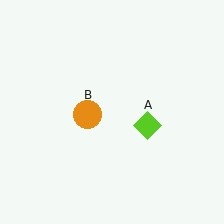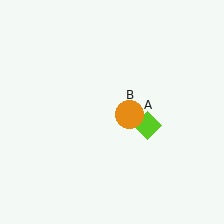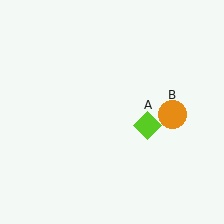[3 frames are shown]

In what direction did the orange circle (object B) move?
The orange circle (object B) moved right.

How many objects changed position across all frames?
1 object changed position: orange circle (object B).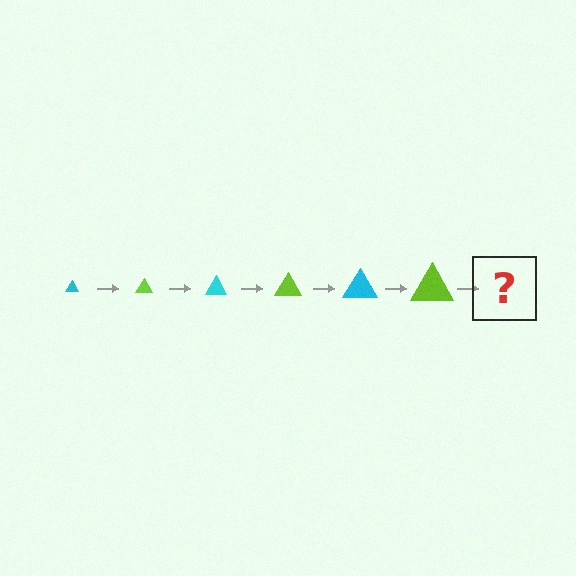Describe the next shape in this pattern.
It should be a cyan triangle, larger than the previous one.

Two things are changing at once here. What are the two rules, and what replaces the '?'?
The two rules are that the triangle grows larger each step and the color cycles through cyan and lime. The '?' should be a cyan triangle, larger than the previous one.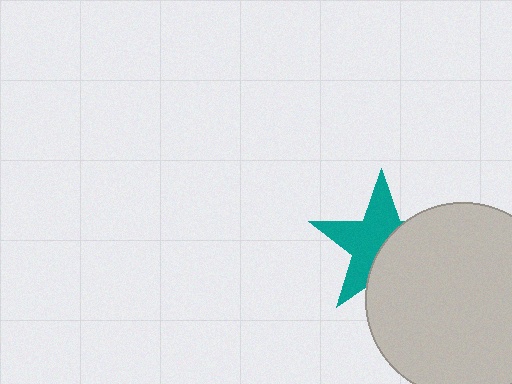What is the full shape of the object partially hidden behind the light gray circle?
The partially hidden object is a teal star.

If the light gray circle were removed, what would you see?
You would see the complete teal star.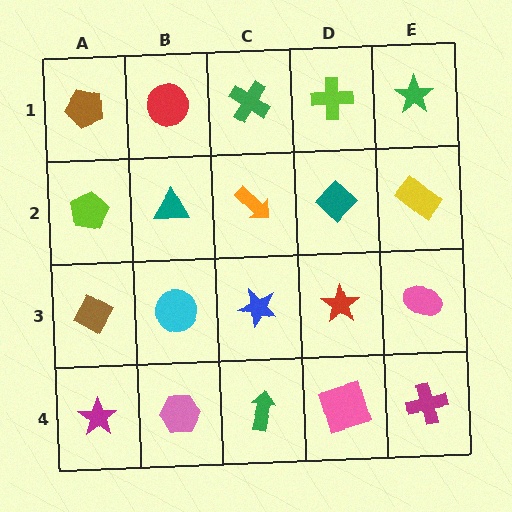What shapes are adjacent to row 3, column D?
A teal diamond (row 2, column D), a pink square (row 4, column D), a blue star (row 3, column C), a pink ellipse (row 3, column E).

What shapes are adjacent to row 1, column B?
A teal triangle (row 2, column B), a brown pentagon (row 1, column A), a green cross (row 1, column C).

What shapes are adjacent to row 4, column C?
A blue star (row 3, column C), a pink hexagon (row 4, column B), a pink square (row 4, column D).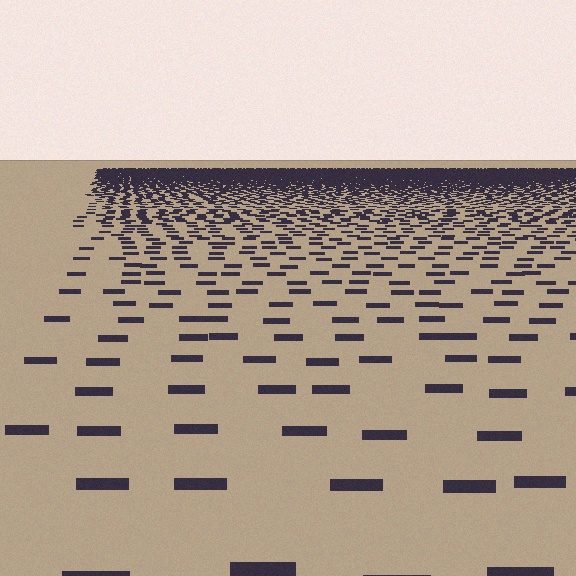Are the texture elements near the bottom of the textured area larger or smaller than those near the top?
Larger. Near the bottom, elements are closer to the viewer and appear at a bigger on-screen size.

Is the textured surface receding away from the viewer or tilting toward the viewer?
The surface is receding away from the viewer. Texture elements get smaller and denser toward the top.